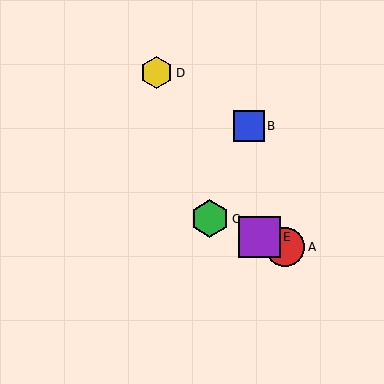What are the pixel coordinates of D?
Object D is at (156, 73).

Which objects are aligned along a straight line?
Objects A, C, E are aligned along a straight line.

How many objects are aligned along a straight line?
3 objects (A, C, E) are aligned along a straight line.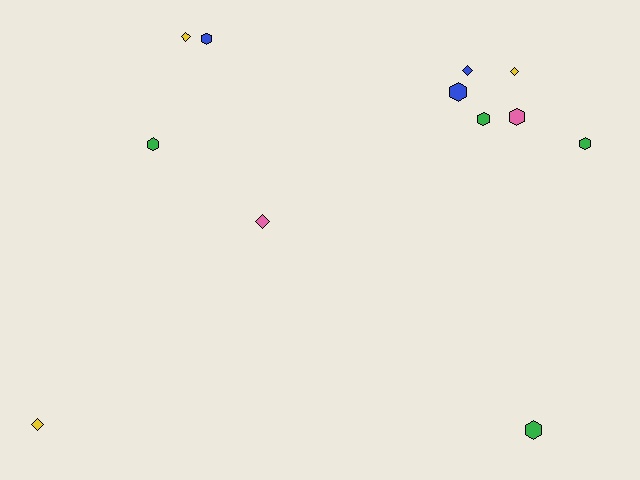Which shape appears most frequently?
Hexagon, with 7 objects.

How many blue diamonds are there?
There is 1 blue diamond.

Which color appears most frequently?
Green, with 4 objects.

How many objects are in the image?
There are 12 objects.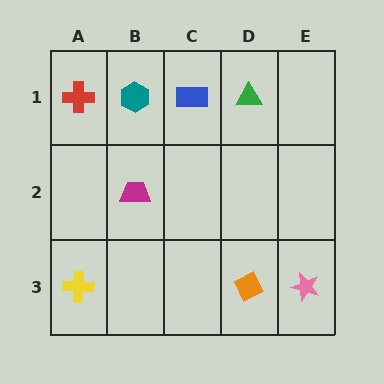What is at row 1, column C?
A blue rectangle.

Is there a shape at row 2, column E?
No, that cell is empty.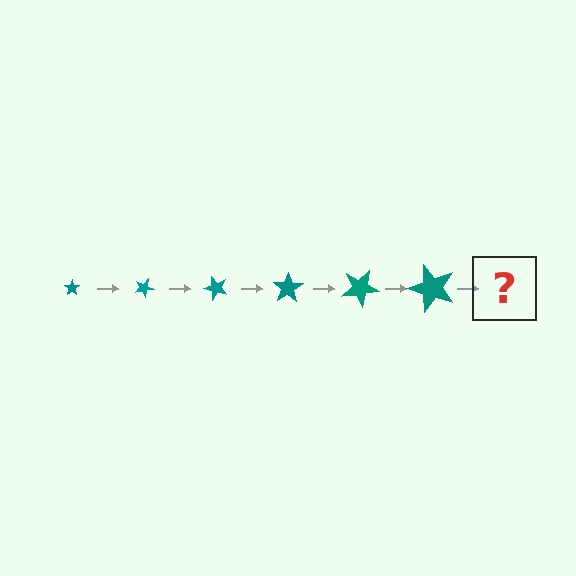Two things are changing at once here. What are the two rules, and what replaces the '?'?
The two rules are that the star grows larger each step and it rotates 25 degrees each step. The '?' should be a star, larger than the previous one and rotated 150 degrees from the start.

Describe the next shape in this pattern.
It should be a star, larger than the previous one and rotated 150 degrees from the start.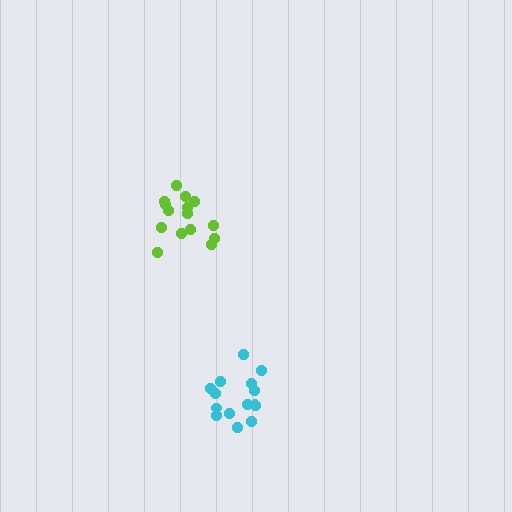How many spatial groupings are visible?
There are 2 spatial groupings.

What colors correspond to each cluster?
The clusters are colored: lime, cyan.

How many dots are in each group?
Group 1: 15 dots, Group 2: 15 dots (30 total).